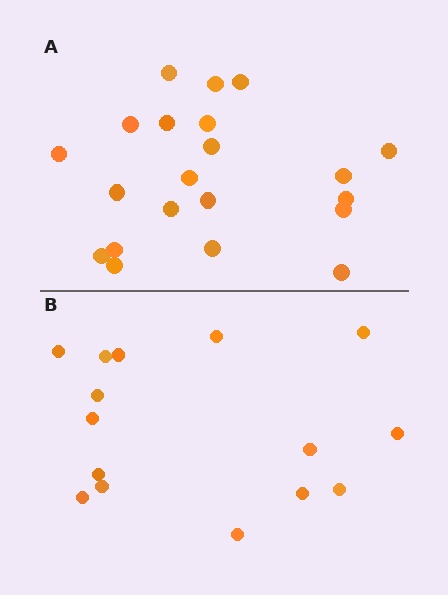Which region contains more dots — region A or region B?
Region A (the top region) has more dots.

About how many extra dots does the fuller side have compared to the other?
Region A has about 6 more dots than region B.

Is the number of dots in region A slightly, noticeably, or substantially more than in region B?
Region A has noticeably more, but not dramatically so. The ratio is roughly 1.4 to 1.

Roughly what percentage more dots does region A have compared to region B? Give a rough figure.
About 40% more.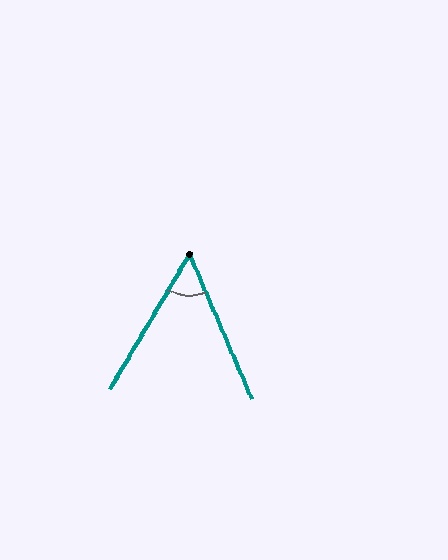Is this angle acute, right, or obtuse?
It is acute.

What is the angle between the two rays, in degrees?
Approximately 54 degrees.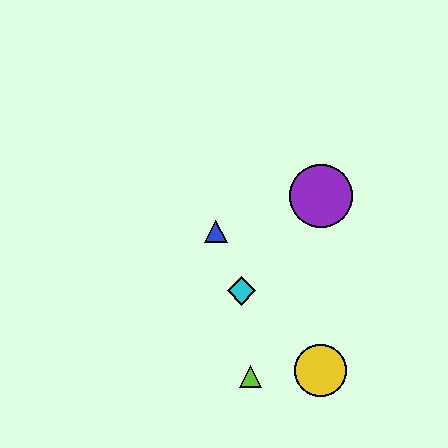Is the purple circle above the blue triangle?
Yes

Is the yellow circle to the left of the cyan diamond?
No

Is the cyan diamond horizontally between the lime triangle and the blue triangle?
Yes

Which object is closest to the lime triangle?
The yellow circle is closest to the lime triangle.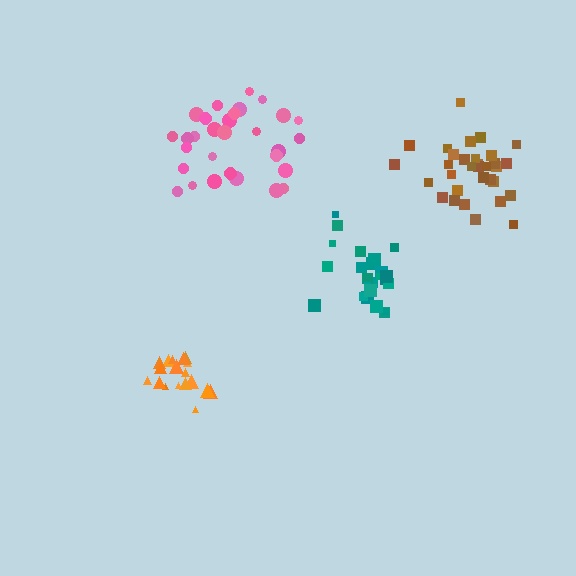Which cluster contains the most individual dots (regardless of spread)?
Brown (32).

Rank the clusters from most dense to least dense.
orange, brown, teal, pink.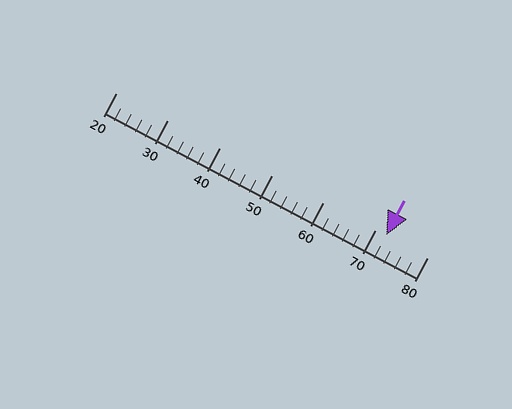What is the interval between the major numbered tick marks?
The major tick marks are spaced 10 units apart.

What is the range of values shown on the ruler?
The ruler shows values from 20 to 80.